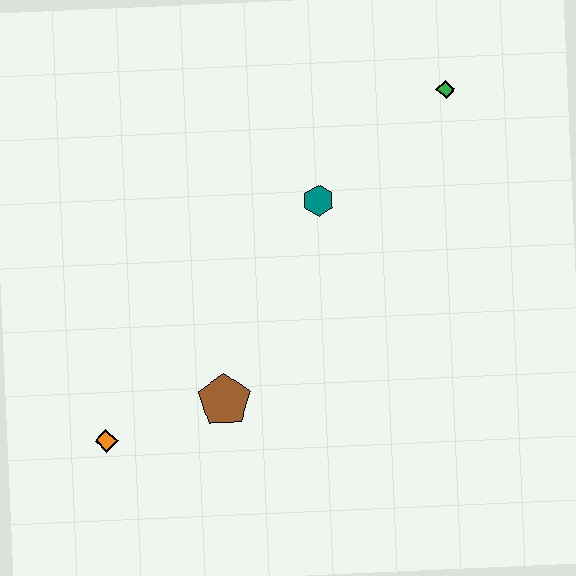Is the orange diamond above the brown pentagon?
No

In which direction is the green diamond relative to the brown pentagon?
The green diamond is above the brown pentagon.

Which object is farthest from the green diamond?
The orange diamond is farthest from the green diamond.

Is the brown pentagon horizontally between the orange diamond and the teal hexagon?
Yes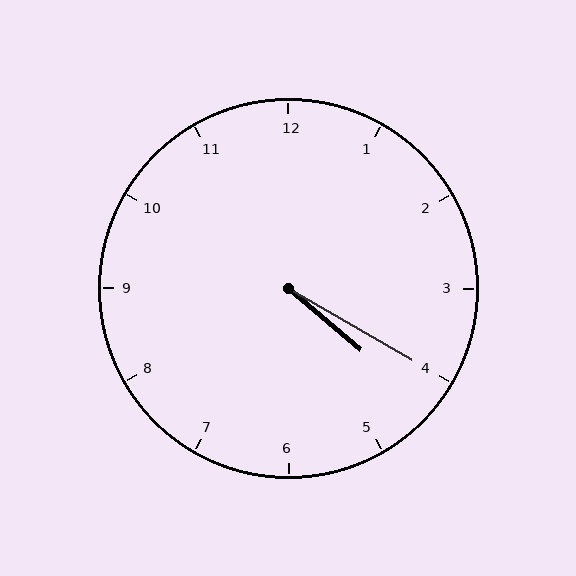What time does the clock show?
4:20.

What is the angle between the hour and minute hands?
Approximately 10 degrees.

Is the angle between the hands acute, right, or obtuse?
It is acute.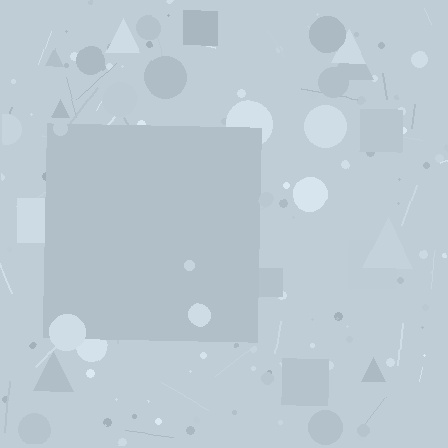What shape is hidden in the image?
A square is hidden in the image.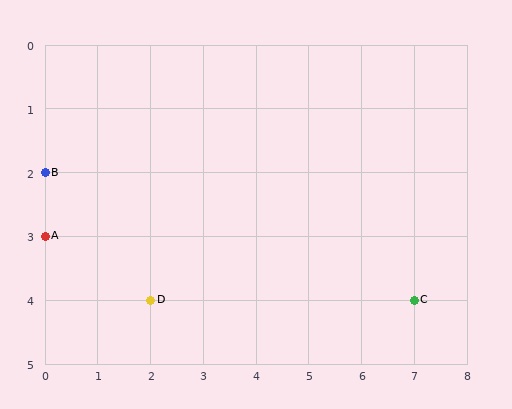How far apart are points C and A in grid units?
Points C and A are 7 columns and 1 row apart (about 7.1 grid units diagonally).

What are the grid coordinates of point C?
Point C is at grid coordinates (7, 4).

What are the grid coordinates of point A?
Point A is at grid coordinates (0, 3).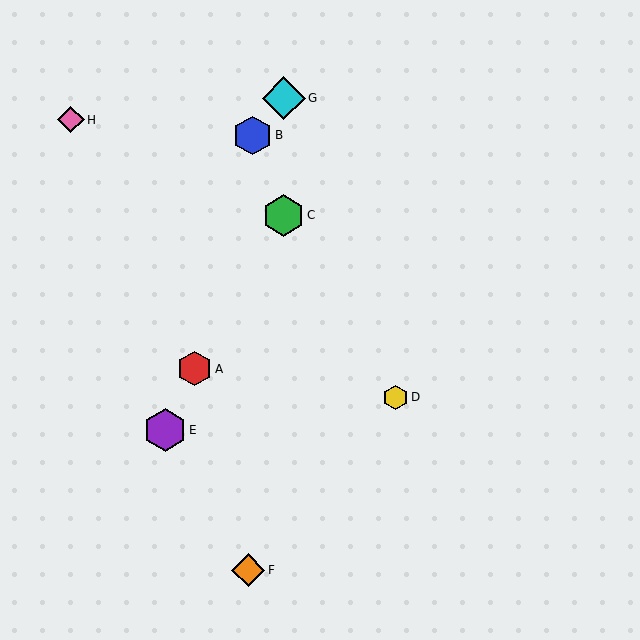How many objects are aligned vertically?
2 objects (C, G) are aligned vertically.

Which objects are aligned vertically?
Objects C, G are aligned vertically.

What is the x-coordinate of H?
Object H is at x≈71.